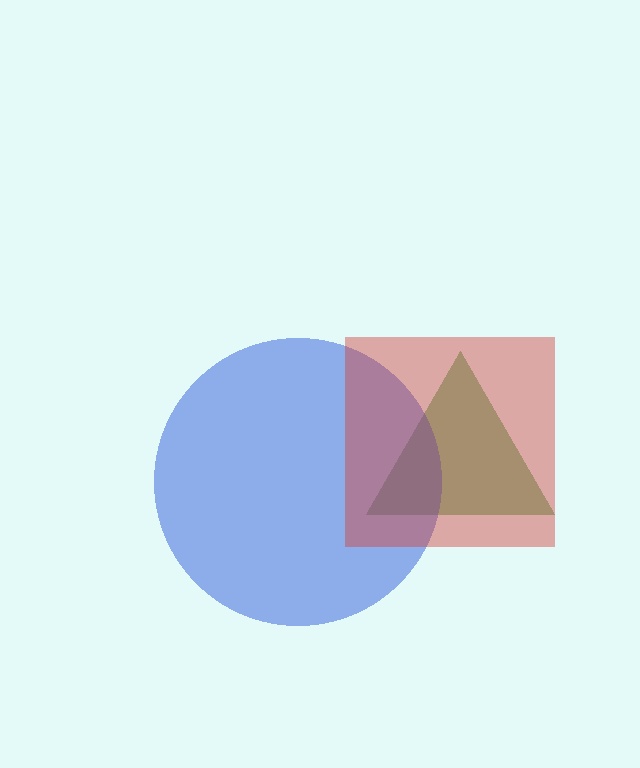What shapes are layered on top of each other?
The layered shapes are: a green triangle, a blue circle, a red square.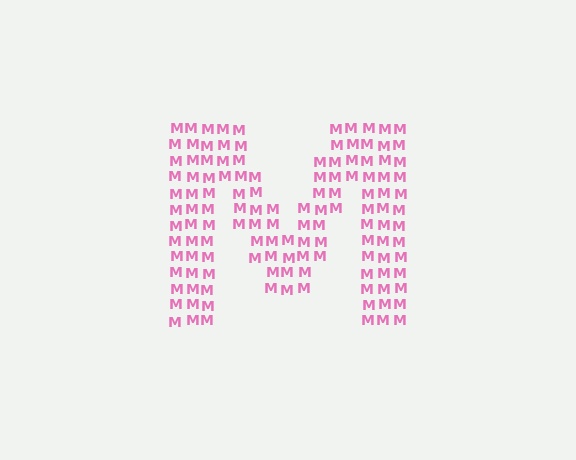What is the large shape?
The large shape is the letter M.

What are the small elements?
The small elements are letter M's.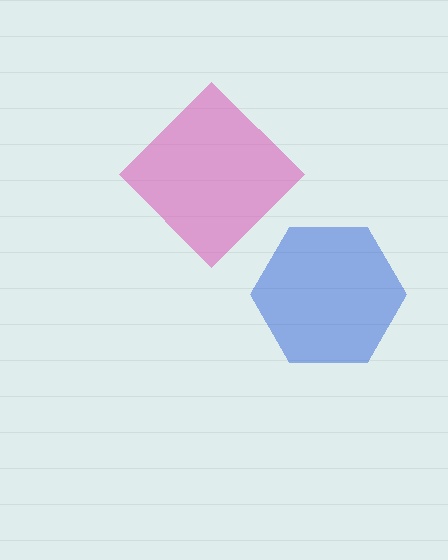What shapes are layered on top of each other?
The layered shapes are: a pink diamond, a blue hexagon.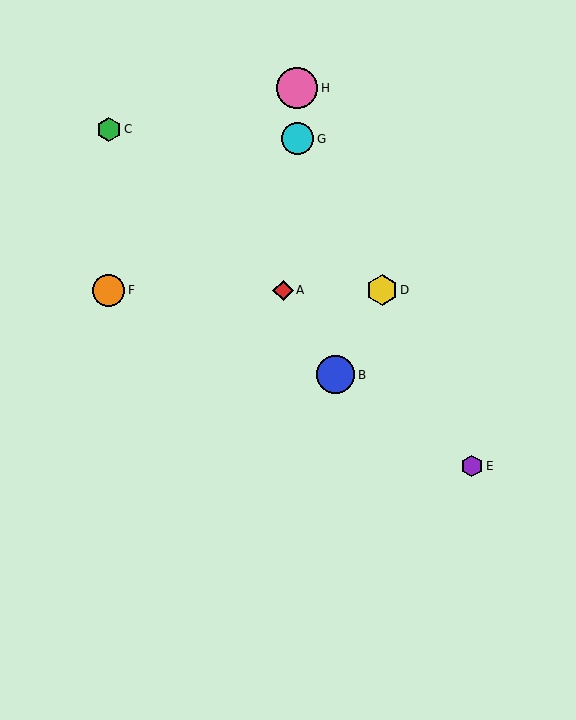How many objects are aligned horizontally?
3 objects (A, D, F) are aligned horizontally.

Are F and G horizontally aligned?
No, F is at y≈290 and G is at y≈139.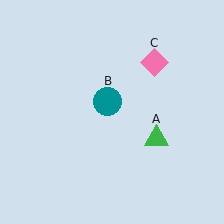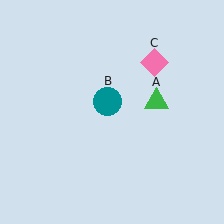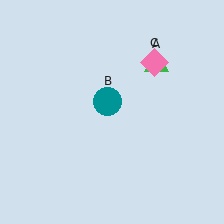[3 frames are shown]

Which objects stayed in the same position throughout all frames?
Teal circle (object B) and pink diamond (object C) remained stationary.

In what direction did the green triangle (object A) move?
The green triangle (object A) moved up.